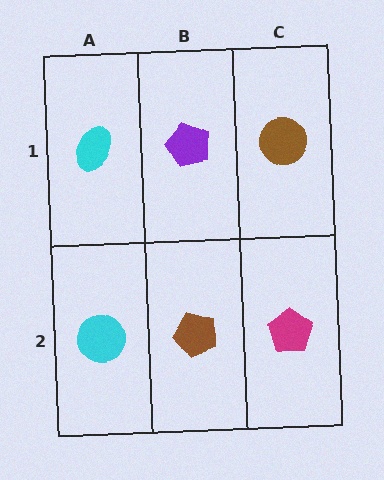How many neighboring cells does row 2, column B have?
3.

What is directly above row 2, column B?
A purple pentagon.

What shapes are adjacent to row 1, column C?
A magenta pentagon (row 2, column C), a purple pentagon (row 1, column B).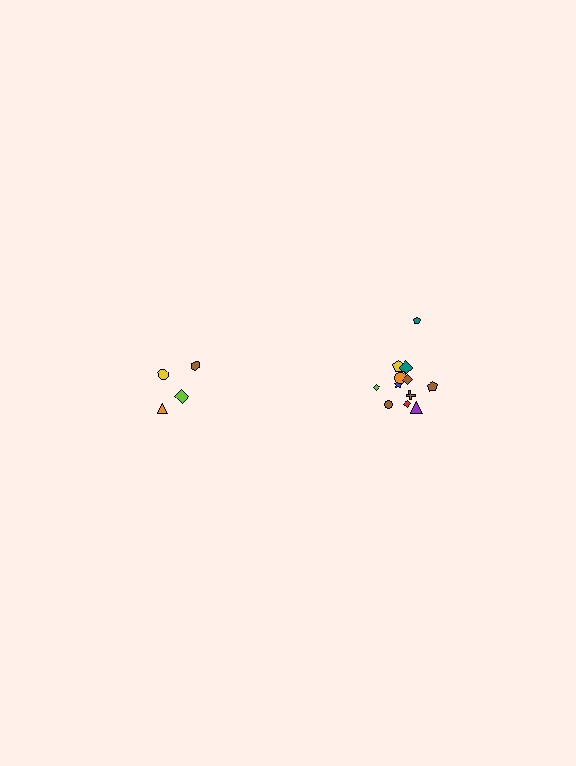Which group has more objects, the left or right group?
The right group.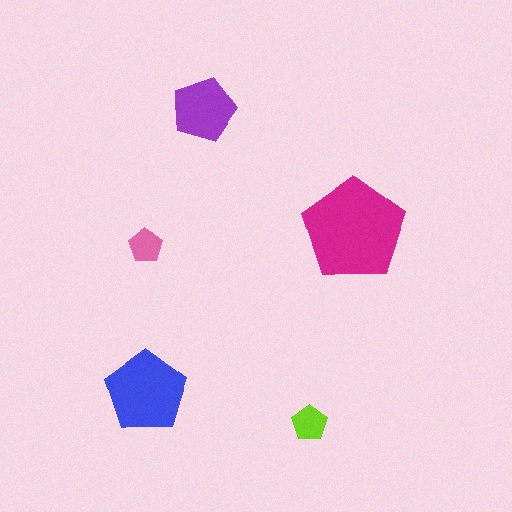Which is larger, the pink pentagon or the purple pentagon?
The purple one.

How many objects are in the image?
There are 5 objects in the image.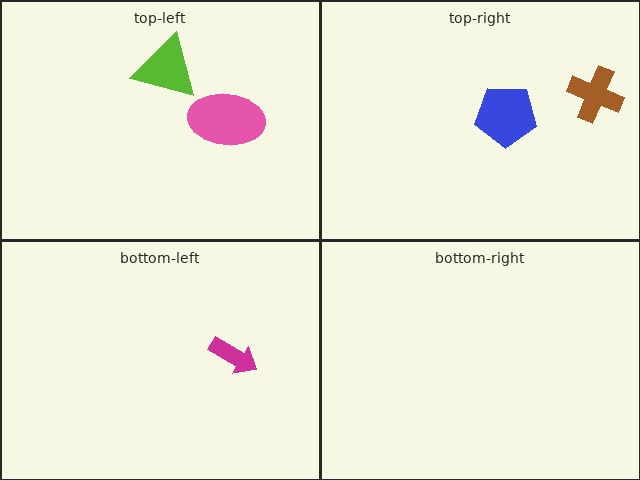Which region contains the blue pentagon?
The top-right region.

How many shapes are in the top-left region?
2.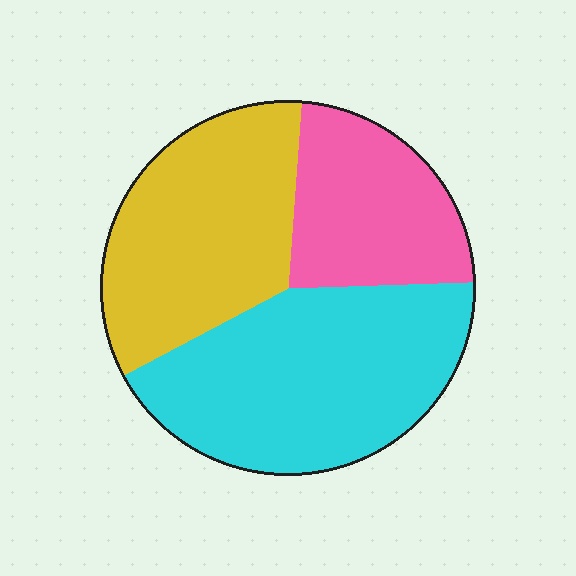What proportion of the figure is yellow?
Yellow covers roughly 35% of the figure.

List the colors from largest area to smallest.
From largest to smallest: cyan, yellow, pink.